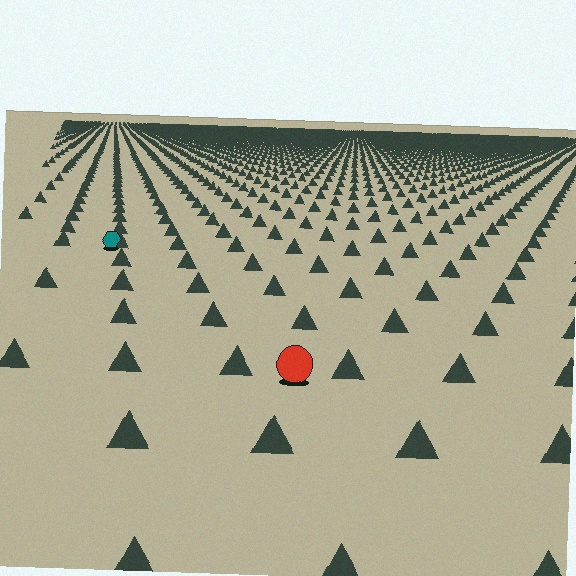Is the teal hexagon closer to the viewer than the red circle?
No. The red circle is closer — you can tell from the texture gradient: the ground texture is coarser near it.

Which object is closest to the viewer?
The red circle is closest. The texture marks near it are larger and more spread out.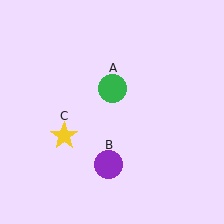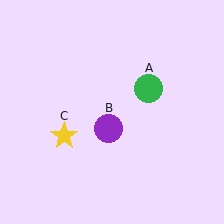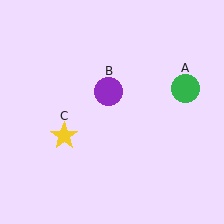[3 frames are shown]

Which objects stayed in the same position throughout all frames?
Yellow star (object C) remained stationary.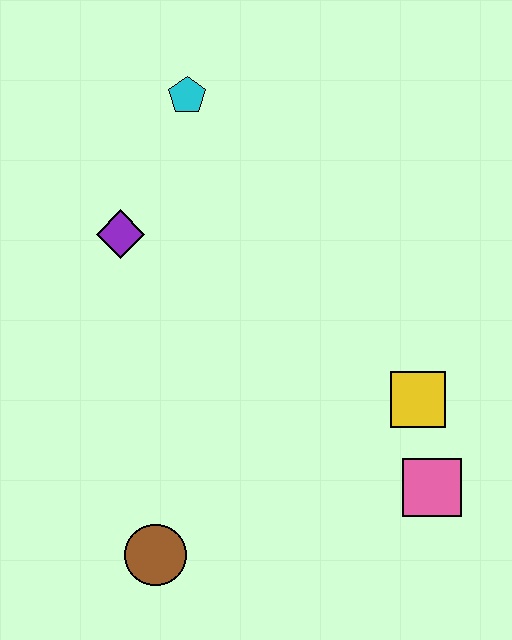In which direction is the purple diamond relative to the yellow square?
The purple diamond is to the left of the yellow square.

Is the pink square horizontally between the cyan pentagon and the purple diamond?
No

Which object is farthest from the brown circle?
The cyan pentagon is farthest from the brown circle.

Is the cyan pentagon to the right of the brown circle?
Yes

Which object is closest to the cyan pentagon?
The purple diamond is closest to the cyan pentagon.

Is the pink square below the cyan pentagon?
Yes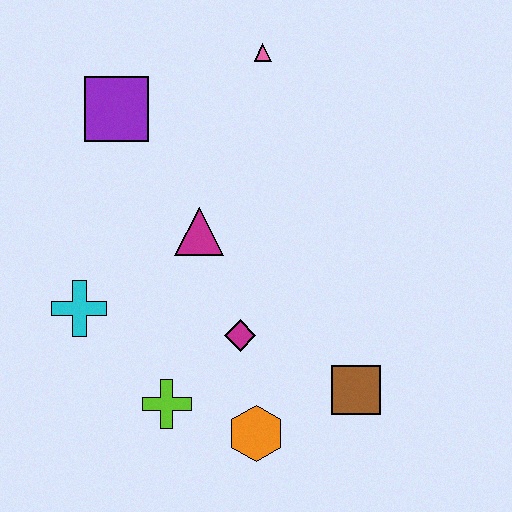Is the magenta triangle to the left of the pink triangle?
Yes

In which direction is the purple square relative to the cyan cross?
The purple square is above the cyan cross.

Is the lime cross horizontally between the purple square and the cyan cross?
No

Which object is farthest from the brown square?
The purple square is farthest from the brown square.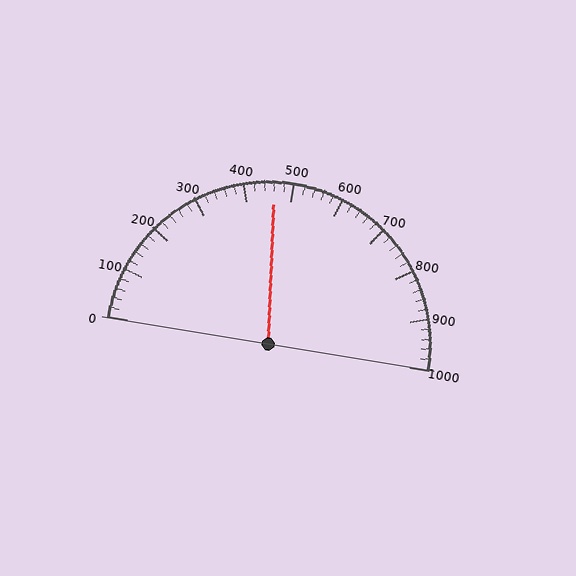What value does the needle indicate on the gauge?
The needle indicates approximately 460.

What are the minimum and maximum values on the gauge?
The gauge ranges from 0 to 1000.